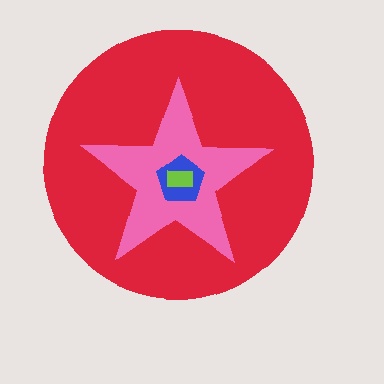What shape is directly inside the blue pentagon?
The lime rectangle.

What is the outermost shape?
The red circle.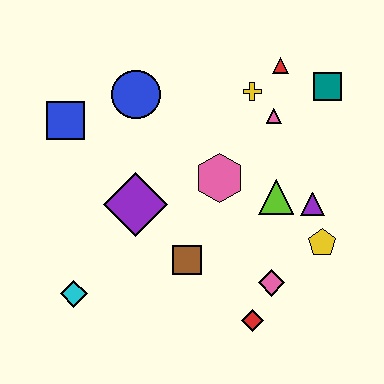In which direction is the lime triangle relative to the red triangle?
The lime triangle is below the red triangle.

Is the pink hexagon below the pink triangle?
Yes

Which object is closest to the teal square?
The red triangle is closest to the teal square.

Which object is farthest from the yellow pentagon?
The blue square is farthest from the yellow pentagon.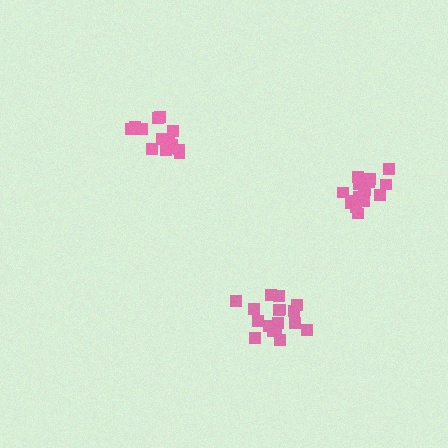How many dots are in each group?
Group 1: 14 dots, Group 2: 18 dots, Group 3: 17 dots (49 total).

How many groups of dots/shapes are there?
There are 3 groups.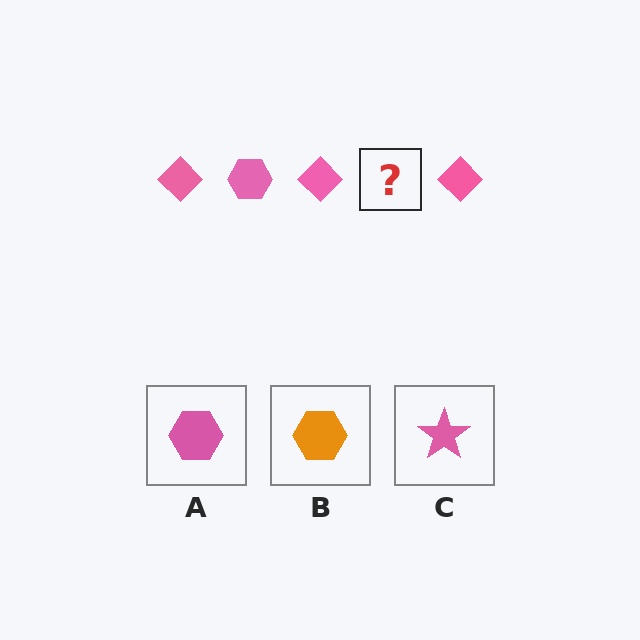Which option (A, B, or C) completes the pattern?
A.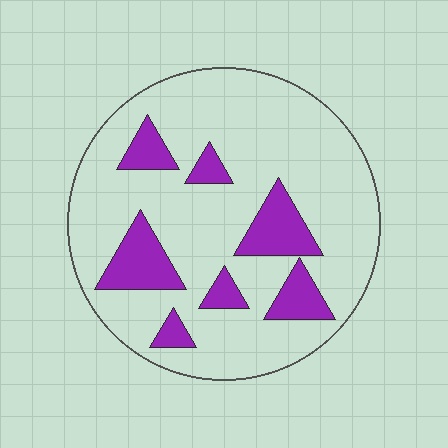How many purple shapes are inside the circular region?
7.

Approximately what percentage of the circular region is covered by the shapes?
Approximately 20%.